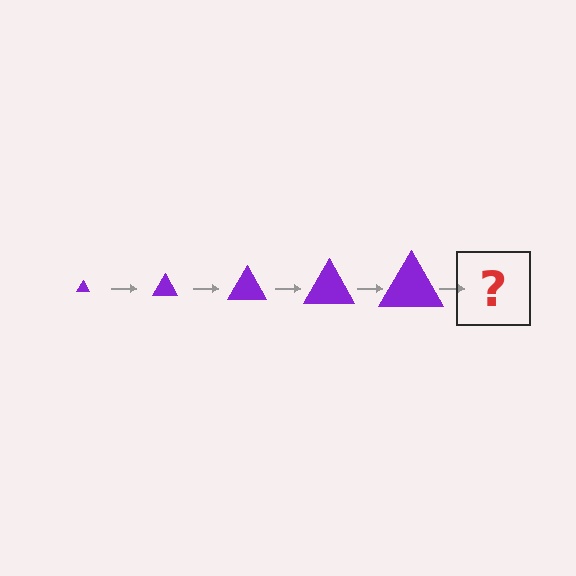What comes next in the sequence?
The next element should be a purple triangle, larger than the previous one.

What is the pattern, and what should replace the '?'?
The pattern is that the triangle gets progressively larger each step. The '?' should be a purple triangle, larger than the previous one.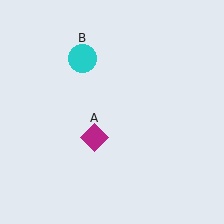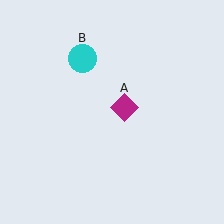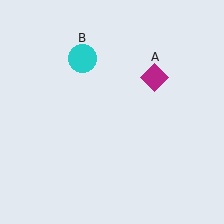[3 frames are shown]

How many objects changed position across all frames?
1 object changed position: magenta diamond (object A).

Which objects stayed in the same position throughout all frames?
Cyan circle (object B) remained stationary.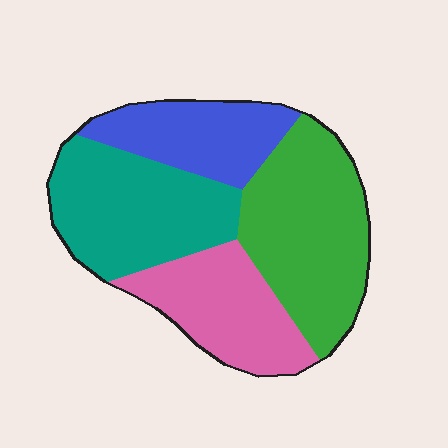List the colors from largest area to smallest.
From largest to smallest: green, teal, pink, blue.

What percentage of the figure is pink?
Pink covers 21% of the figure.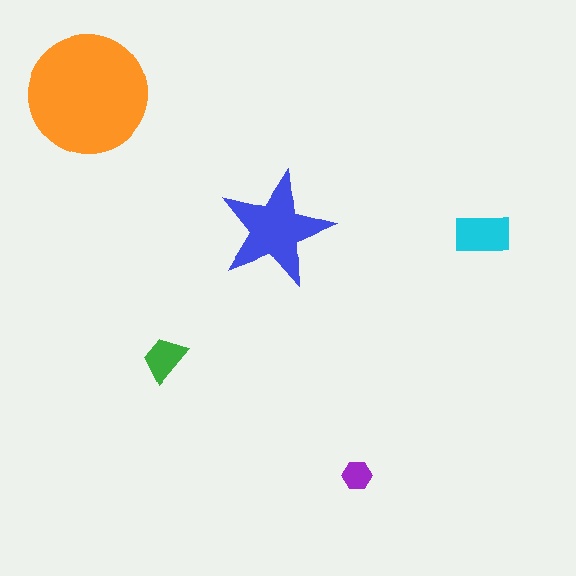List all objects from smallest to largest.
The purple hexagon, the green trapezoid, the cyan rectangle, the blue star, the orange circle.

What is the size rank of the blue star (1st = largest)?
2nd.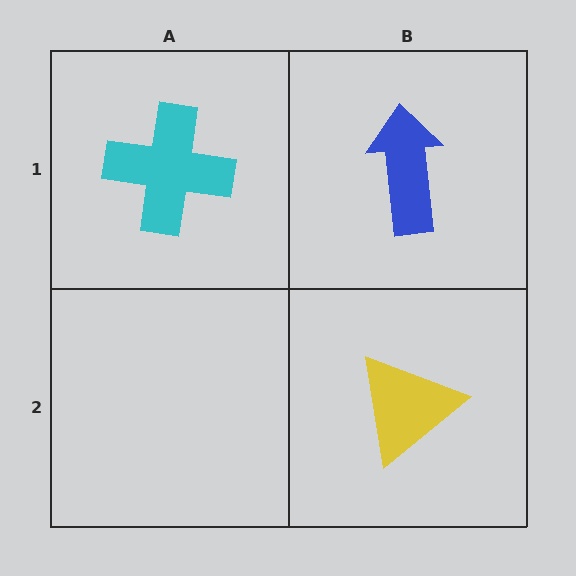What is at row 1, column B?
A blue arrow.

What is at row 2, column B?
A yellow triangle.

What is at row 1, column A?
A cyan cross.